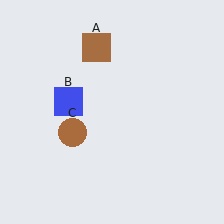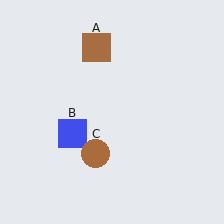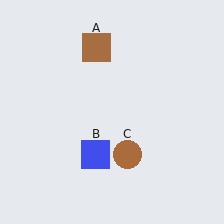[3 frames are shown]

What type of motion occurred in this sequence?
The blue square (object B), brown circle (object C) rotated counterclockwise around the center of the scene.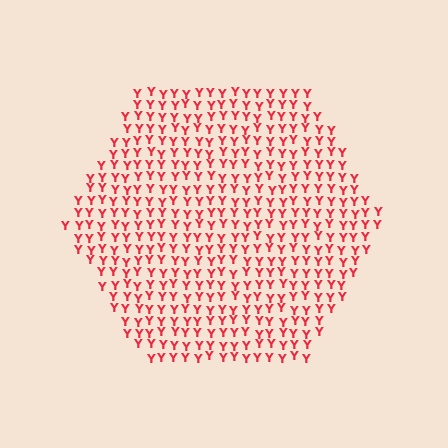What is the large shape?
The large shape is a hexagon.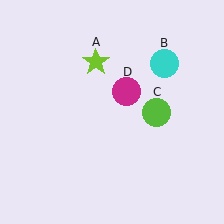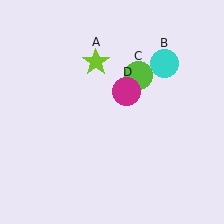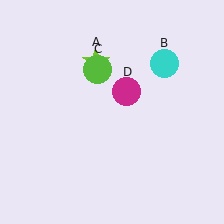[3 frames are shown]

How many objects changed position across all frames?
1 object changed position: lime circle (object C).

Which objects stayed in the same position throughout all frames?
Lime star (object A) and cyan circle (object B) and magenta circle (object D) remained stationary.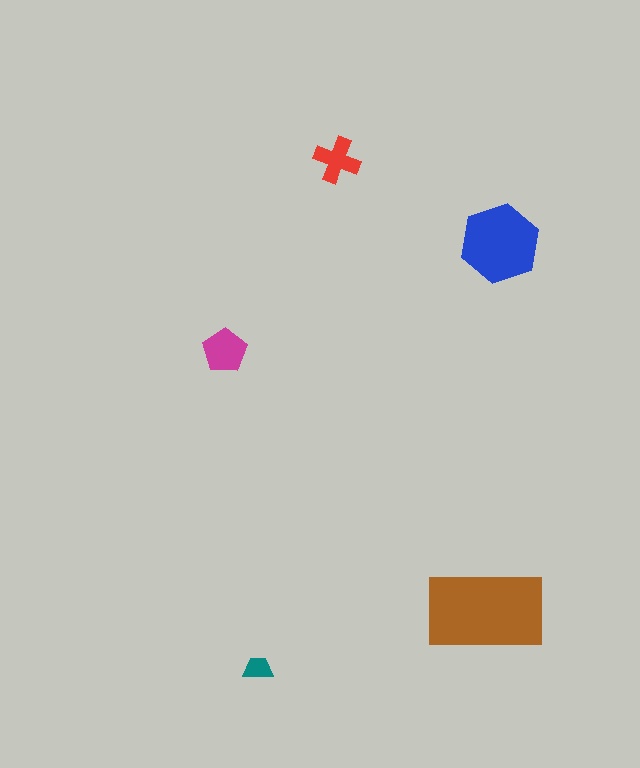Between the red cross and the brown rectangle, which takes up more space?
The brown rectangle.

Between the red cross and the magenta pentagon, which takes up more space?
The magenta pentagon.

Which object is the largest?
The brown rectangle.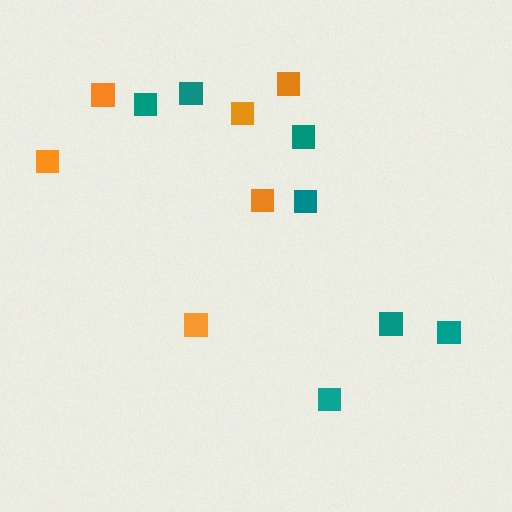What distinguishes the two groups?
There are 2 groups: one group of teal squares (7) and one group of orange squares (6).